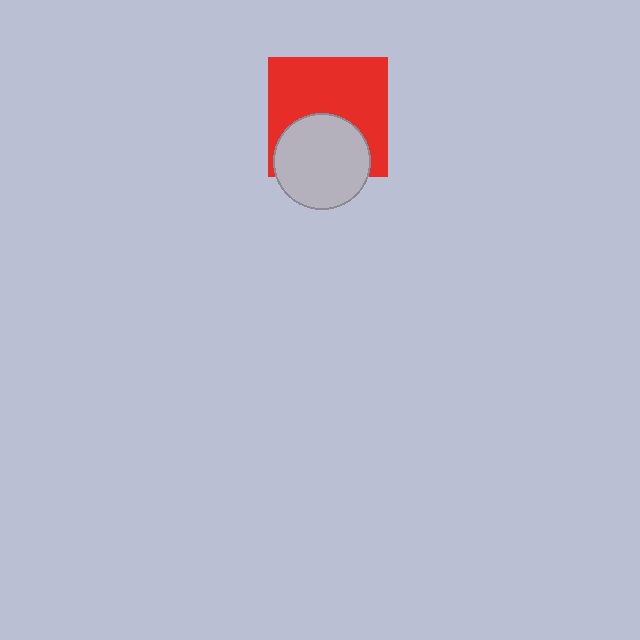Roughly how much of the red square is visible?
About half of it is visible (roughly 63%).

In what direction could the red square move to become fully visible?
The red square could move up. That would shift it out from behind the light gray circle entirely.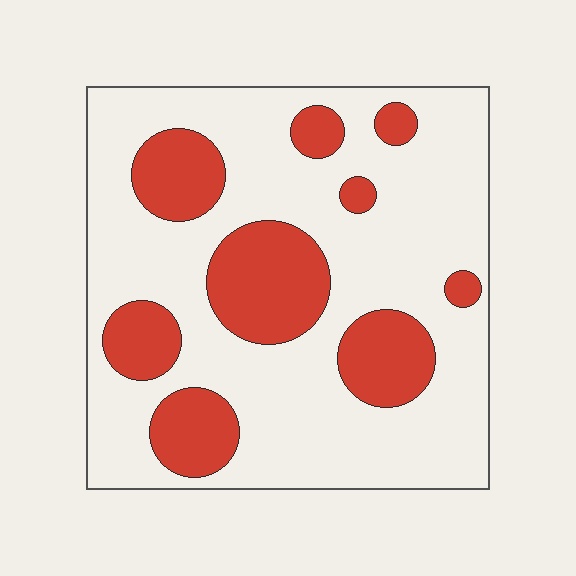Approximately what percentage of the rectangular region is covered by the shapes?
Approximately 25%.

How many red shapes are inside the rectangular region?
9.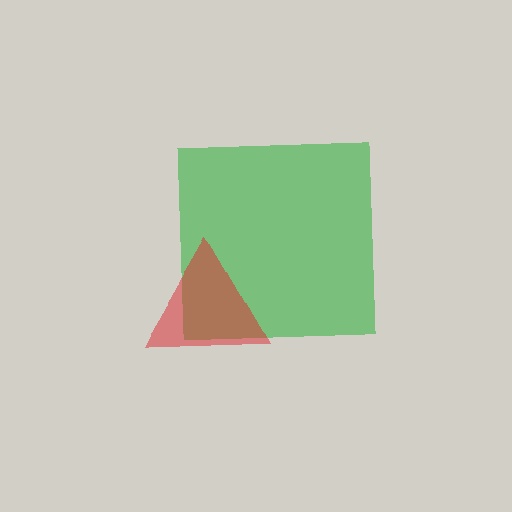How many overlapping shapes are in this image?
There are 2 overlapping shapes in the image.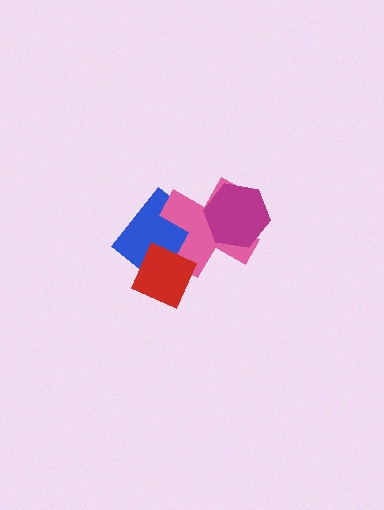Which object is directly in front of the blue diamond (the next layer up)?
The pink cross is directly in front of the blue diamond.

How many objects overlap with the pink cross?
3 objects overlap with the pink cross.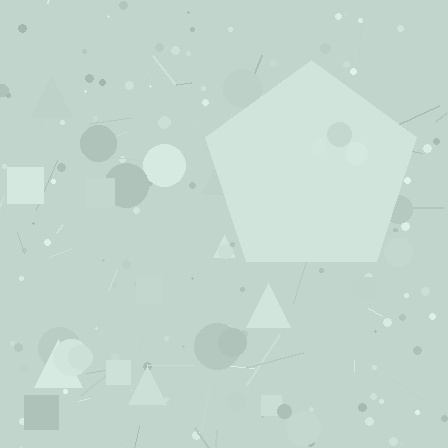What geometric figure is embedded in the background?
A pentagon is embedded in the background.